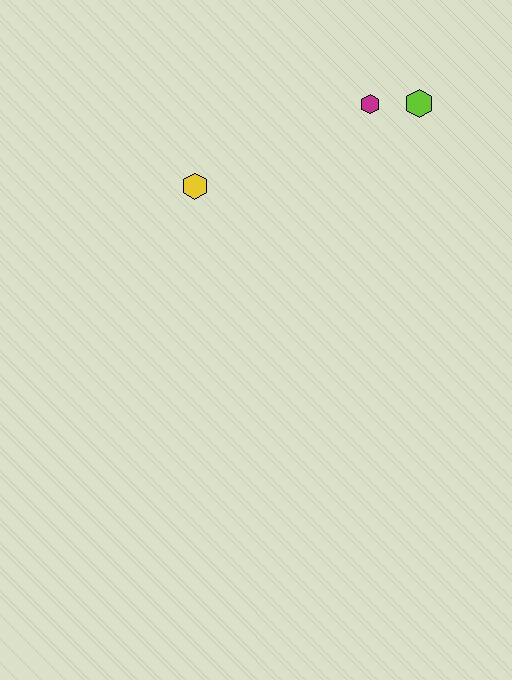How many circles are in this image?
There are no circles.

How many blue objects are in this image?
There are no blue objects.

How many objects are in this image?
There are 3 objects.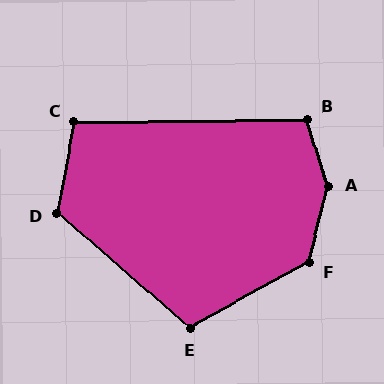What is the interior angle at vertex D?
Approximately 120 degrees (obtuse).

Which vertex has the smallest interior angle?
C, at approximately 102 degrees.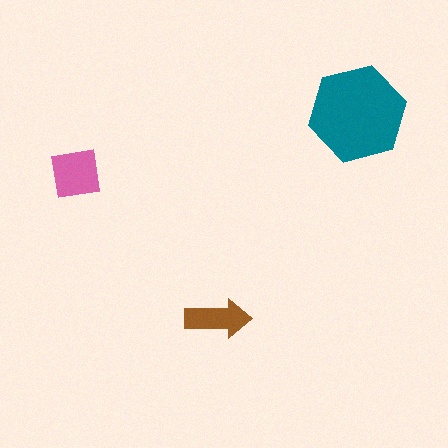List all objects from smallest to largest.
The brown arrow, the pink square, the teal hexagon.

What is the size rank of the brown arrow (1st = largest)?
3rd.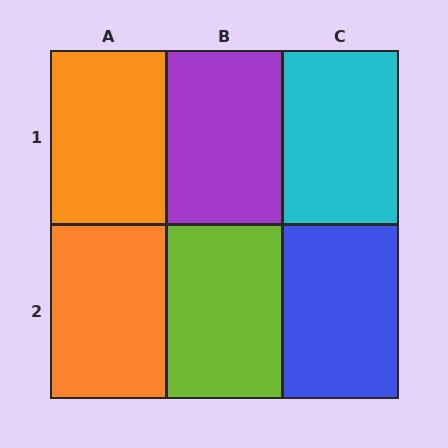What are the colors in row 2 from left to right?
Orange, lime, blue.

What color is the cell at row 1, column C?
Cyan.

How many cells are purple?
1 cell is purple.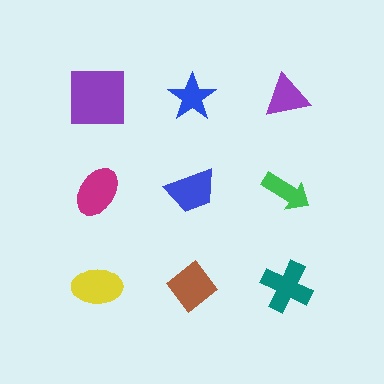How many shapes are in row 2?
3 shapes.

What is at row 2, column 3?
A green arrow.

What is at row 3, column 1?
A yellow ellipse.